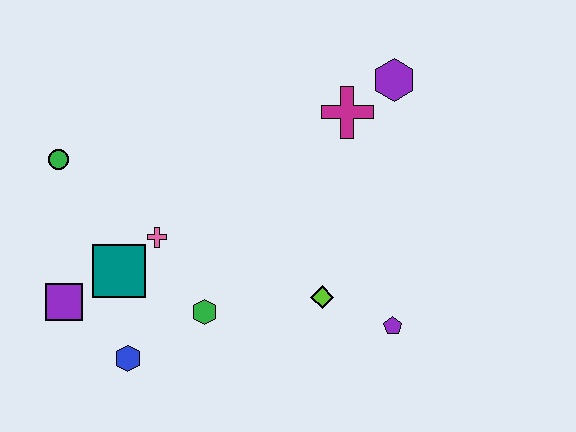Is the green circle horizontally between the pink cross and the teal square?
No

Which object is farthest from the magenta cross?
The purple square is farthest from the magenta cross.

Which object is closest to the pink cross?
The teal square is closest to the pink cross.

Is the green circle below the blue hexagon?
No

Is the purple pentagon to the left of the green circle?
No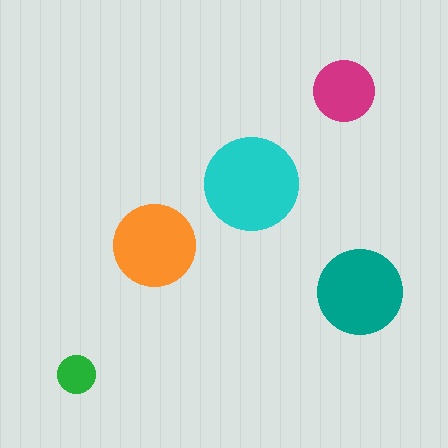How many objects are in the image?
There are 5 objects in the image.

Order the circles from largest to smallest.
the cyan one, the teal one, the orange one, the magenta one, the green one.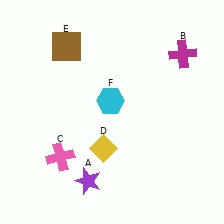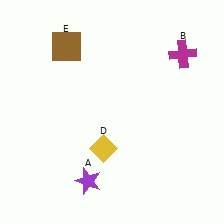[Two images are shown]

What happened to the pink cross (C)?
The pink cross (C) was removed in Image 2. It was in the bottom-left area of Image 1.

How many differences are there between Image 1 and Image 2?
There are 2 differences between the two images.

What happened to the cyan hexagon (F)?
The cyan hexagon (F) was removed in Image 2. It was in the top-left area of Image 1.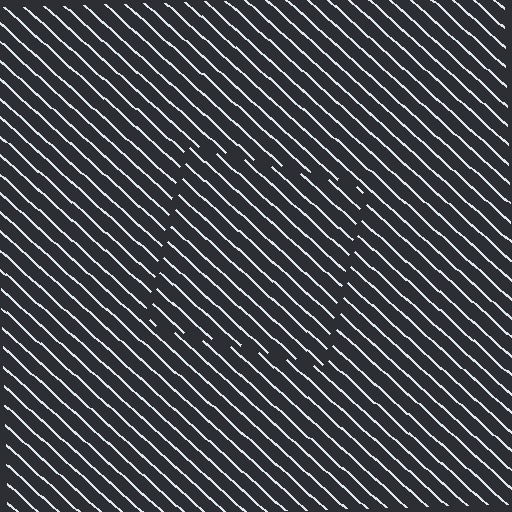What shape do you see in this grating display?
An illusory square. The interior of the shape contains the same grating, shifted by half a period — the contour is defined by the phase discontinuity where line-ends from the inner and outer gratings abut.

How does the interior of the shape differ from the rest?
The interior of the shape contains the same grating, shifted by half a period — the contour is defined by the phase discontinuity where line-ends from the inner and outer gratings abut.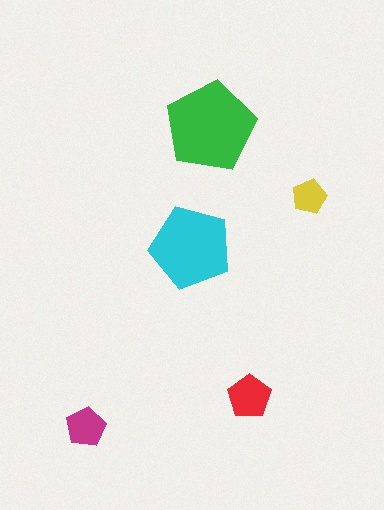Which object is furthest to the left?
The magenta pentagon is leftmost.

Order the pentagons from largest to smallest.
the green one, the cyan one, the red one, the magenta one, the yellow one.